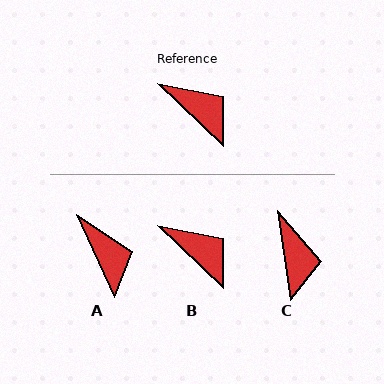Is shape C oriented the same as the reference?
No, it is off by about 38 degrees.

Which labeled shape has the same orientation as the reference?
B.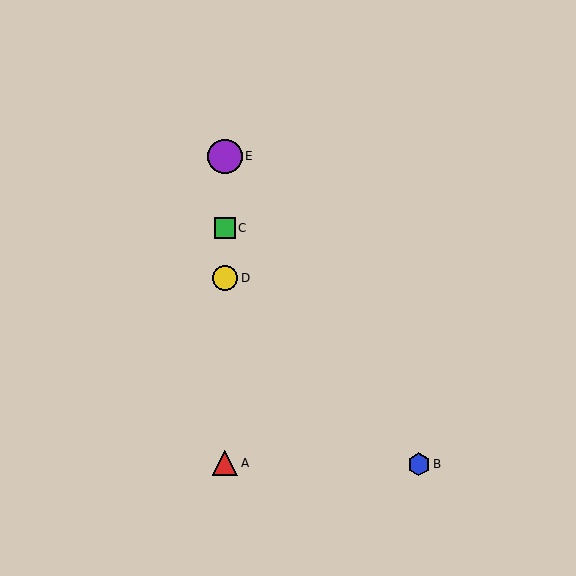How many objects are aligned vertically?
4 objects (A, C, D, E) are aligned vertically.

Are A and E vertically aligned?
Yes, both are at x≈225.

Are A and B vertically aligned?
No, A is at x≈225 and B is at x≈419.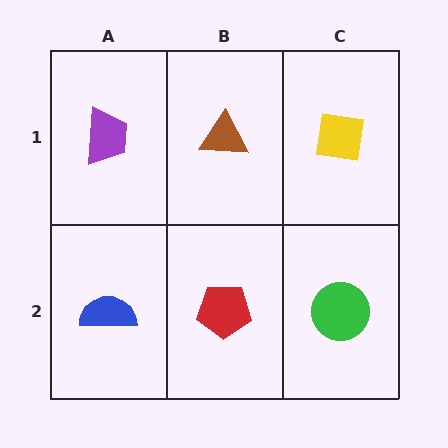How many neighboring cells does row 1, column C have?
2.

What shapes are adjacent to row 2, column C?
A yellow square (row 1, column C), a red pentagon (row 2, column B).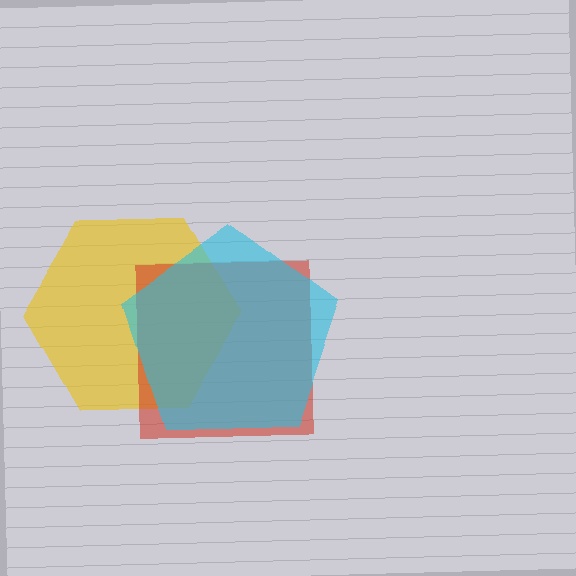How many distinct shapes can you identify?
There are 3 distinct shapes: a yellow hexagon, a red square, a cyan pentagon.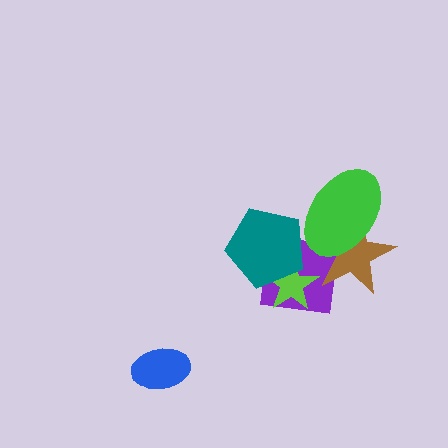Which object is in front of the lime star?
The teal pentagon is in front of the lime star.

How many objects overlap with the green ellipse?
2 objects overlap with the green ellipse.